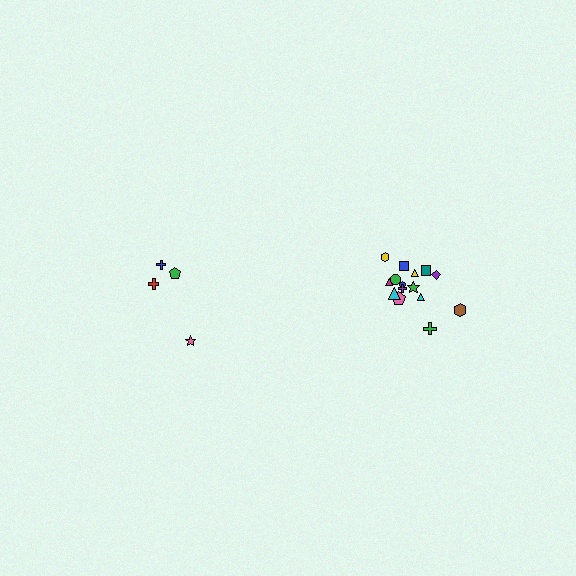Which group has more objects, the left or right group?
The right group.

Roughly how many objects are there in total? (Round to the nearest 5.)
Roughly 20 objects in total.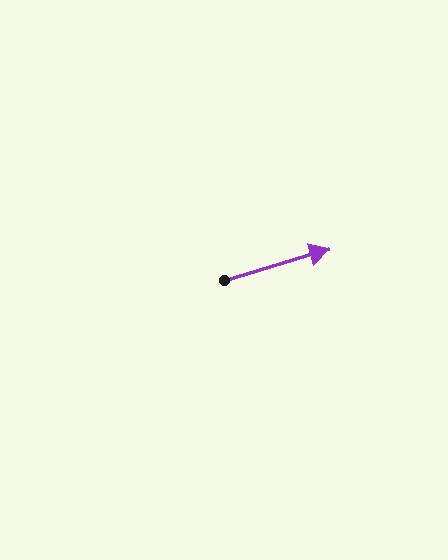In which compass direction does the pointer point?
East.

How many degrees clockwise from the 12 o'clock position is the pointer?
Approximately 74 degrees.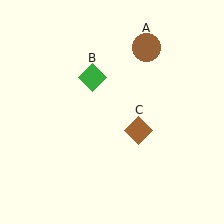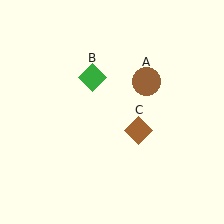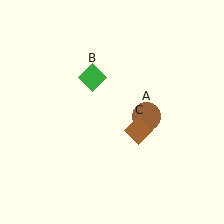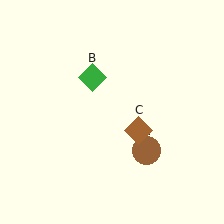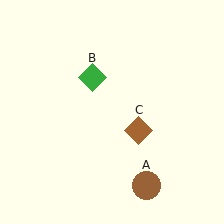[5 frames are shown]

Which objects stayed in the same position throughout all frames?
Green diamond (object B) and brown diamond (object C) remained stationary.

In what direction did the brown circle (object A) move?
The brown circle (object A) moved down.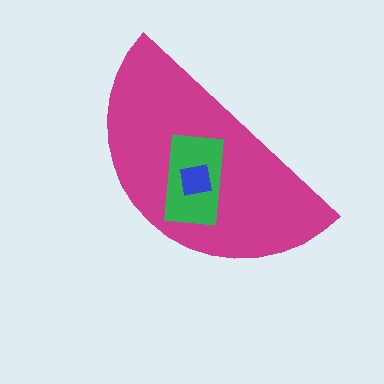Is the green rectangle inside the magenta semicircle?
Yes.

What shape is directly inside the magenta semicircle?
The green rectangle.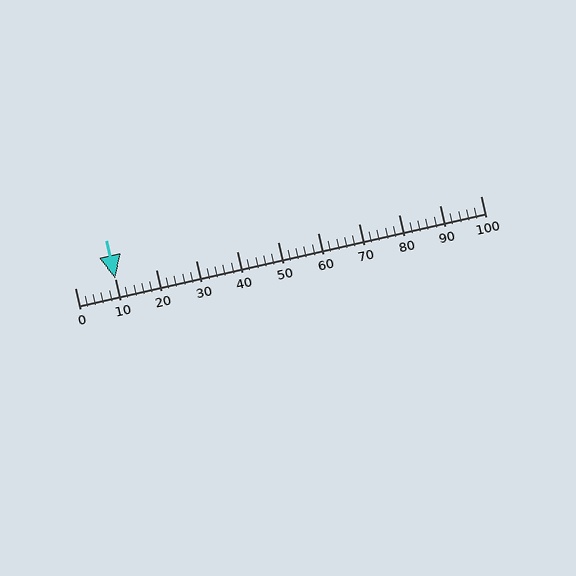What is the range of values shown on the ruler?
The ruler shows values from 0 to 100.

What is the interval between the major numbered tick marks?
The major tick marks are spaced 10 units apart.